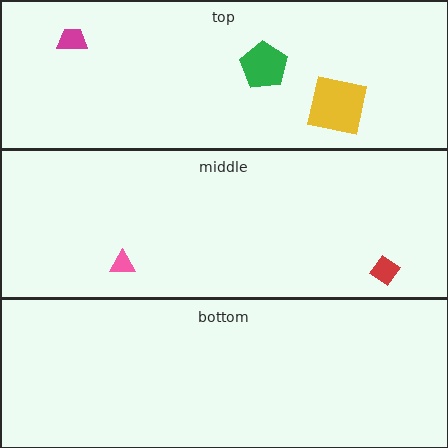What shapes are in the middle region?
The red diamond, the pink triangle.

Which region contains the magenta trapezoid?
The top region.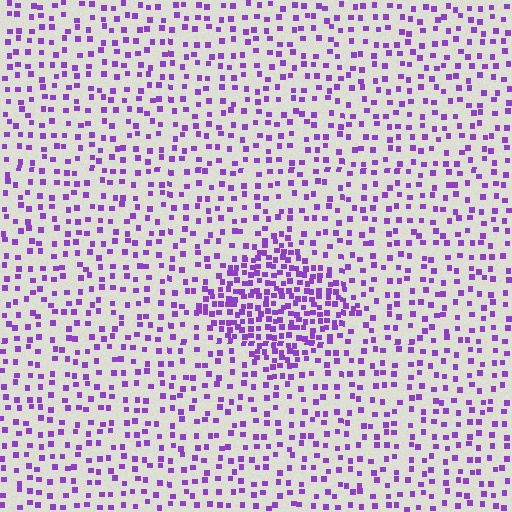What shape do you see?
I see a diamond.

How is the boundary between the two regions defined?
The boundary is defined by a change in element density (approximately 2.4x ratio). All elements are the same color, size, and shape.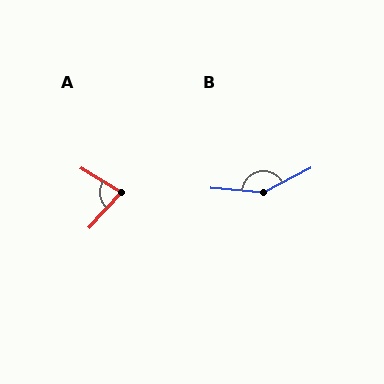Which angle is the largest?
B, at approximately 148 degrees.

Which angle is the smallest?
A, at approximately 79 degrees.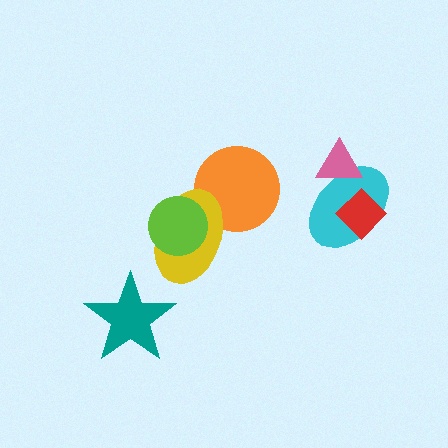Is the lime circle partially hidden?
No, no other shape covers it.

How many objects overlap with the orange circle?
1 object overlaps with the orange circle.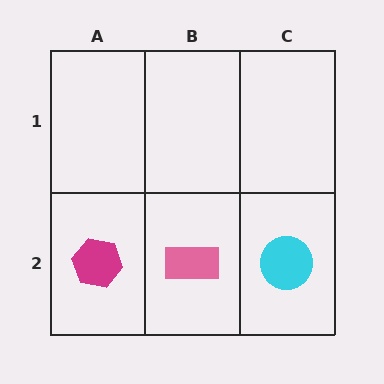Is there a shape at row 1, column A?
No, that cell is empty.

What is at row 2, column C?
A cyan circle.